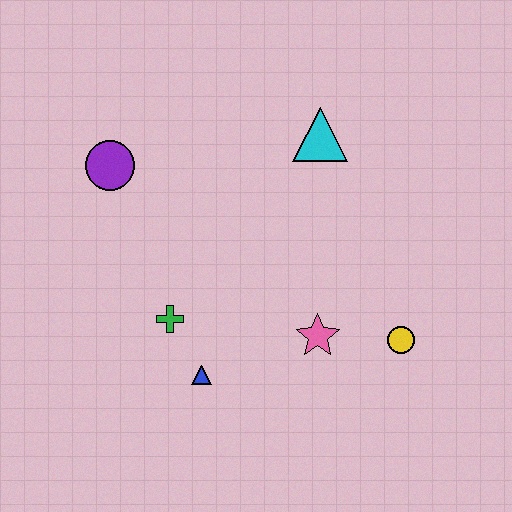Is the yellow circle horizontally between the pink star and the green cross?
No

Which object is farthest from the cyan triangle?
The blue triangle is farthest from the cyan triangle.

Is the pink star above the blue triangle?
Yes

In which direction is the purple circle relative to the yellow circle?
The purple circle is to the left of the yellow circle.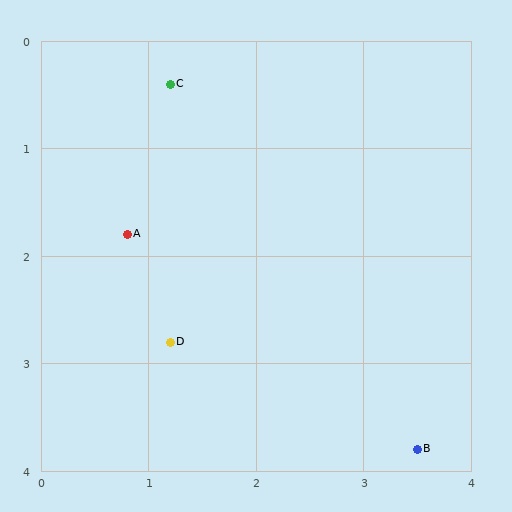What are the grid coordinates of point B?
Point B is at approximately (3.5, 3.8).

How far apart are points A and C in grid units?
Points A and C are about 1.5 grid units apart.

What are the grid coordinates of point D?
Point D is at approximately (1.2, 2.8).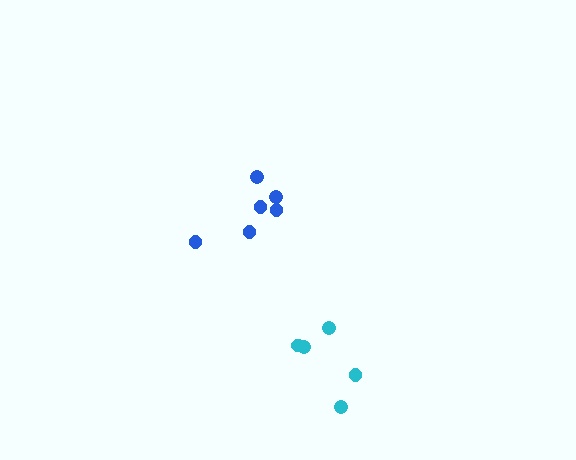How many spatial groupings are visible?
There are 2 spatial groupings.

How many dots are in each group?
Group 1: 6 dots, Group 2: 5 dots (11 total).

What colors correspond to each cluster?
The clusters are colored: blue, cyan.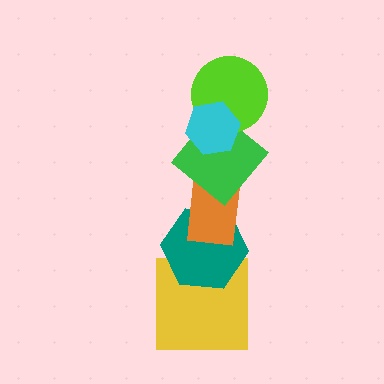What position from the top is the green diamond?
The green diamond is 3rd from the top.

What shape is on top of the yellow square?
The teal hexagon is on top of the yellow square.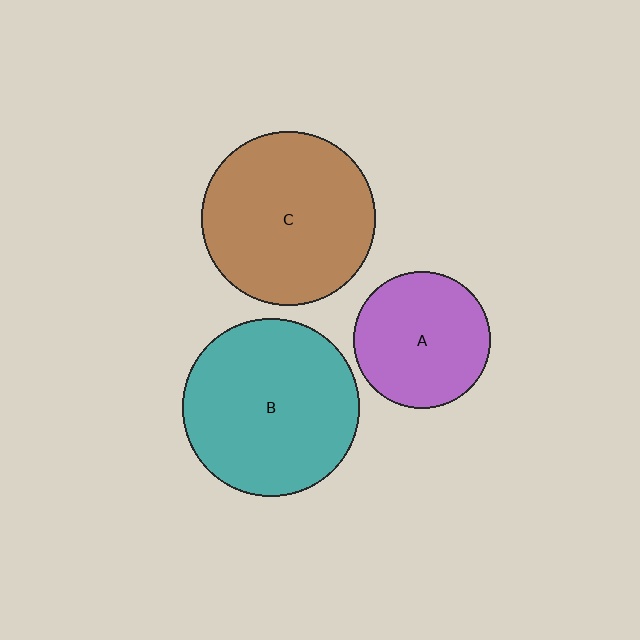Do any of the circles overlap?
No, none of the circles overlap.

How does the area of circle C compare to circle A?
Approximately 1.6 times.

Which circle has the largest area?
Circle B (teal).